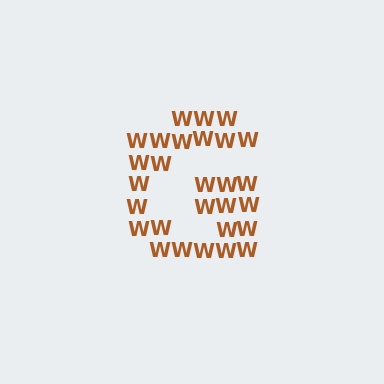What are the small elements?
The small elements are letter W's.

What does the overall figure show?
The overall figure shows the letter G.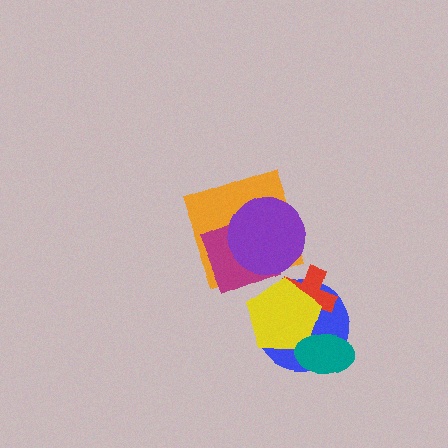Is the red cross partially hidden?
Yes, it is partially covered by another shape.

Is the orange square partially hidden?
Yes, it is partially covered by another shape.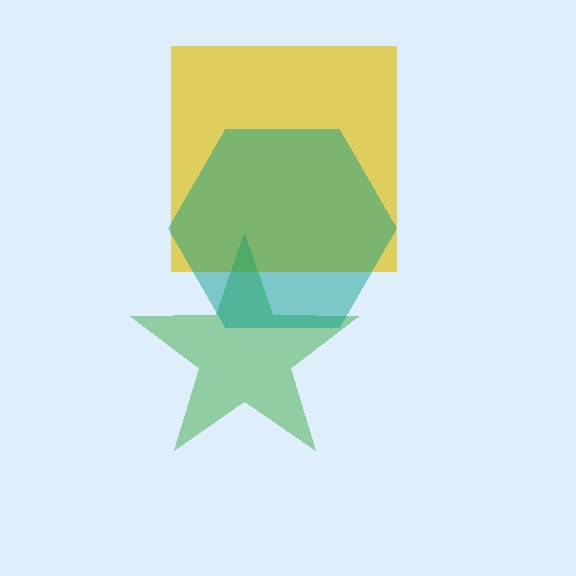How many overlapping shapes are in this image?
There are 3 overlapping shapes in the image.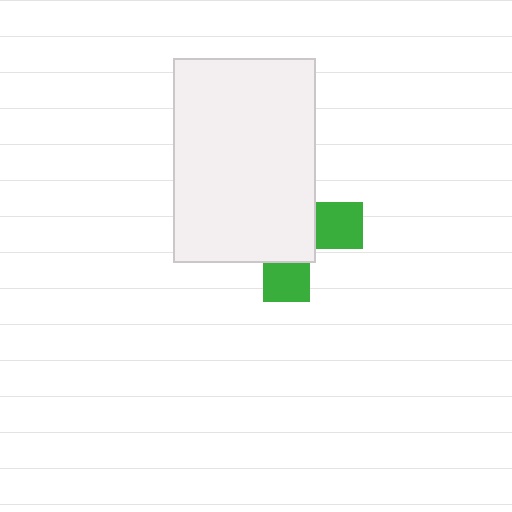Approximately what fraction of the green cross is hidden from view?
Roughly 67% of the green cross is hidden behind the white rectangle.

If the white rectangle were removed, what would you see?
You would see the complete green cross.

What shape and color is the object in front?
The object in front is a white rectangle.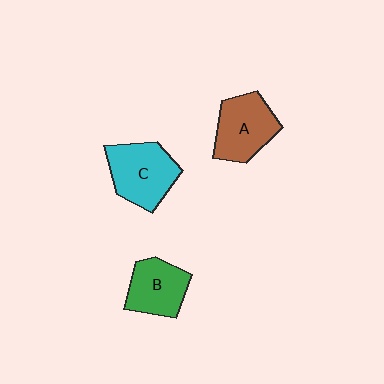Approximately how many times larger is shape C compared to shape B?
Approximately 1.2 times.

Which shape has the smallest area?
Shape B (green).